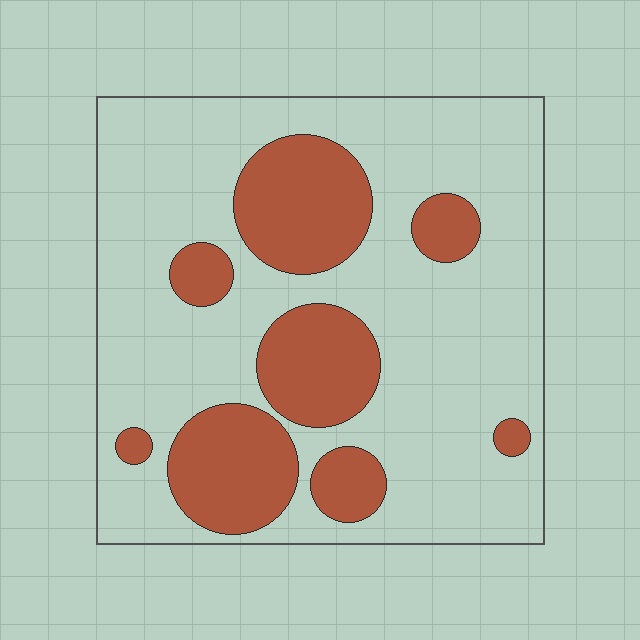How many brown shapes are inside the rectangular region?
8.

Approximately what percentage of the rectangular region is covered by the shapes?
Approximately 30%.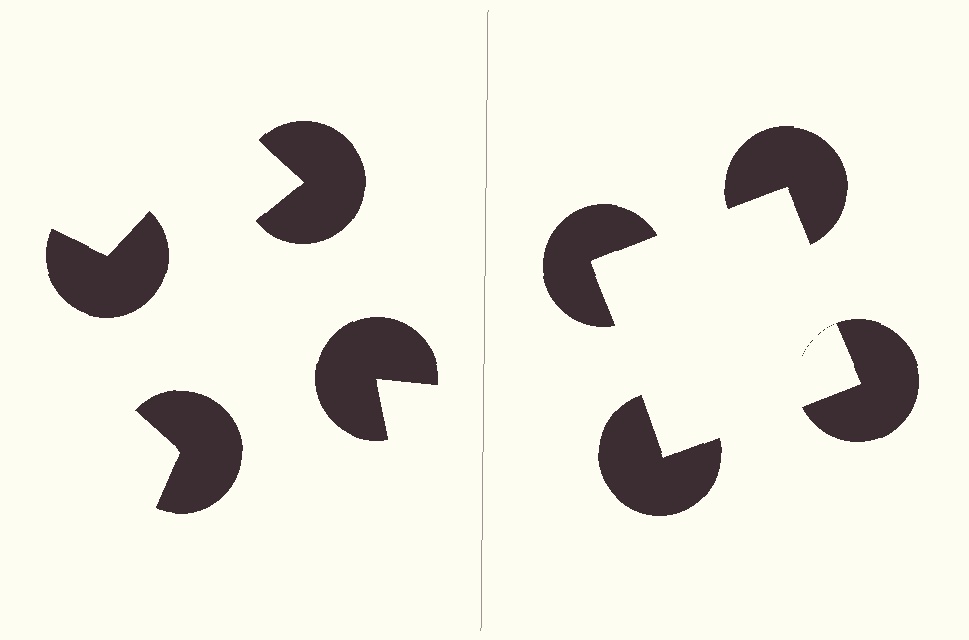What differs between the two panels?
The pac-man discs are positioned identically on both sides; only the wedge orientations differ. On the right they align to a square; on the left they are misaligned.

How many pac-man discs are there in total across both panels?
8 — 4 on each side.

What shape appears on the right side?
An illusory square.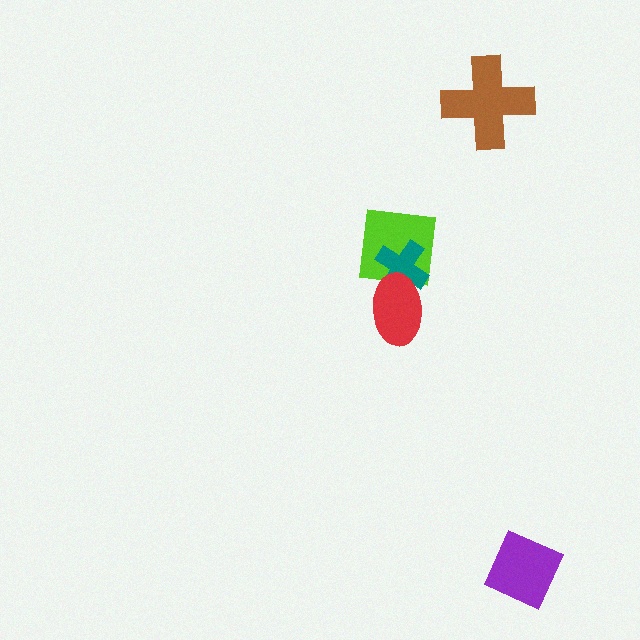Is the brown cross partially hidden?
No, no other shape covers it.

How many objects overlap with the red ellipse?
2 objects overlap with the red ellipse.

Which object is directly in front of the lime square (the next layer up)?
The teal cross is directly in front of the lime square.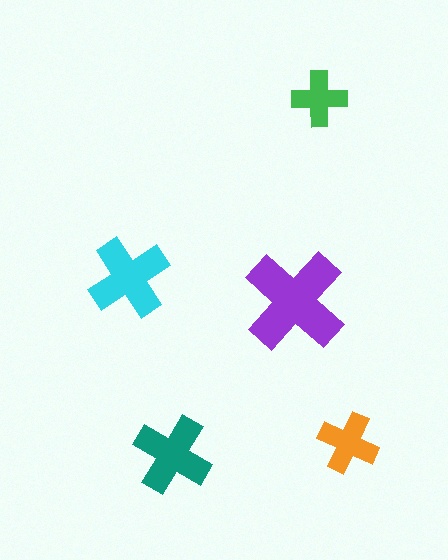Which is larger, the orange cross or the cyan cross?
The cyan one.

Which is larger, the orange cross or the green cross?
The orange one.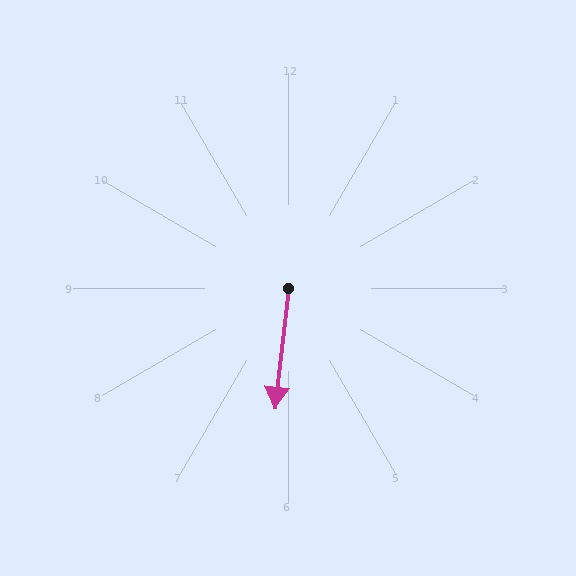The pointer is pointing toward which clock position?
Roughly 6 o'clock.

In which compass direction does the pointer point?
South.